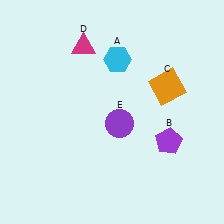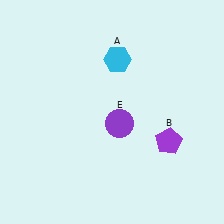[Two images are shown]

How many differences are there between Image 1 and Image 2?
There are 2 differences between the two images.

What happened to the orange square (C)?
The orange square (C) was removed in Image 2. It was in the top-right area of Image 1.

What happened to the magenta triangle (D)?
The magenta triangle (D) was removed in Image 2. It was in the top-left area of Image 1.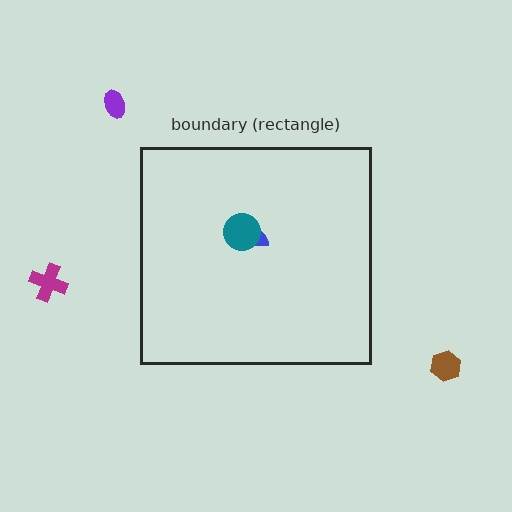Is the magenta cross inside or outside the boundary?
Outside.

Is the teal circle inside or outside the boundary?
Inside.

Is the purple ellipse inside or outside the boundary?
Outside.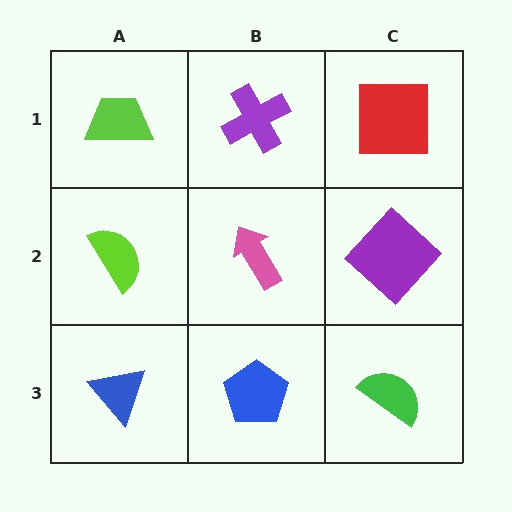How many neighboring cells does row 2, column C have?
3.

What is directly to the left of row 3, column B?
A blue triangle.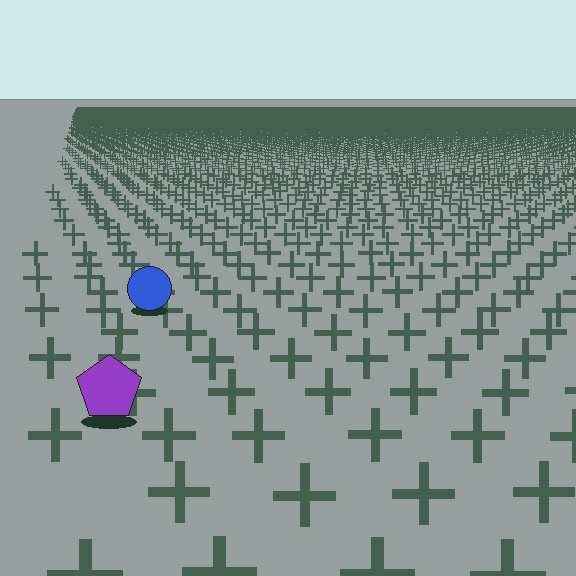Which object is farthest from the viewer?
The blue circle is farthest from the viewer. It appears smaller and the ground texture around it is denser.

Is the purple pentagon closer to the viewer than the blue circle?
Yes. The purple pentagon is closer — you can tell from the texture gradient: the ground texture is coarser near it.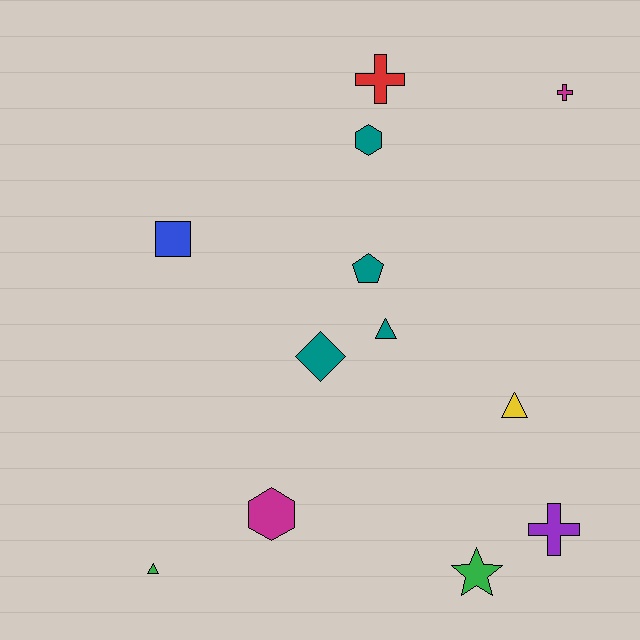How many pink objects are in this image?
There are no pink objects.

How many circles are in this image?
There are no circles.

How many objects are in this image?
There are 12 objects.